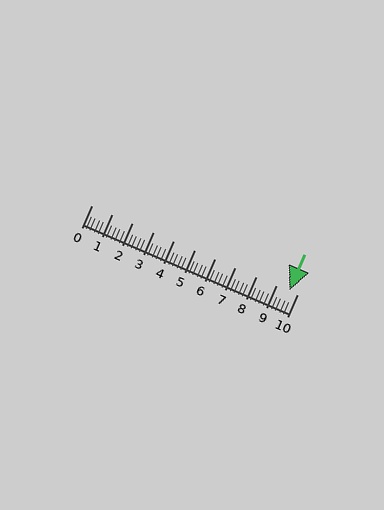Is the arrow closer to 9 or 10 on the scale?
The arrow is closer to 10.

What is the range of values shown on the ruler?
The ruler shows values from 0 to 10.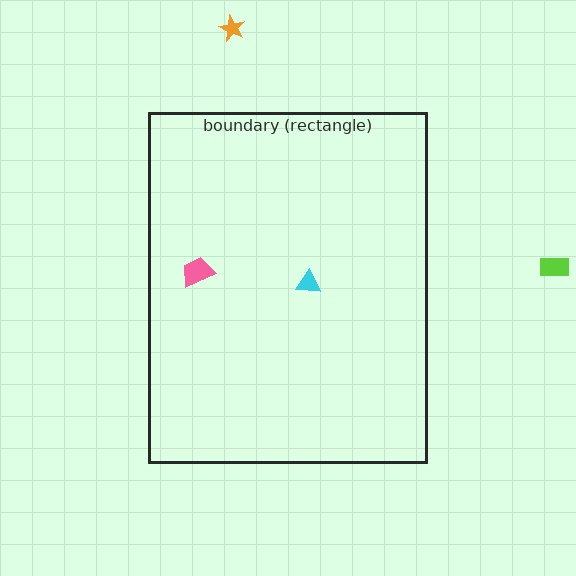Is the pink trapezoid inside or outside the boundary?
Inside.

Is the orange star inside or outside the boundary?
Outside.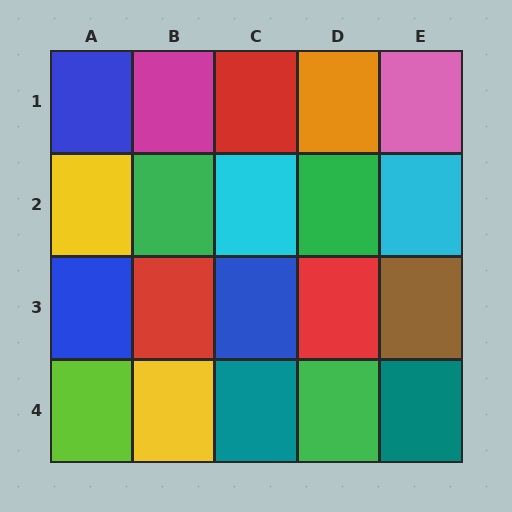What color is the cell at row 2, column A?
Yellow.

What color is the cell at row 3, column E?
Brown.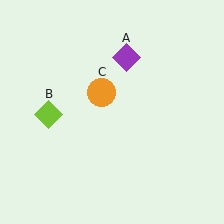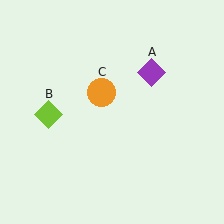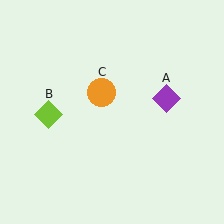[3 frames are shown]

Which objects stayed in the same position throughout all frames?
Lime diamond (object B) and orange circle (object C) remained stationary.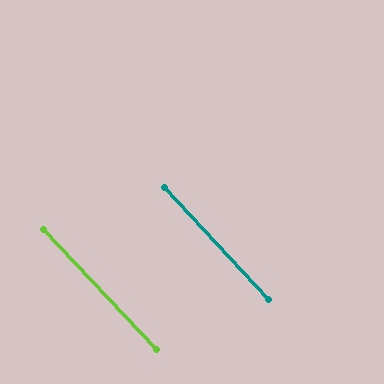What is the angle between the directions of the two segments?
Approximately 0 degrees.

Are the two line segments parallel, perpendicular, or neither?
Parallel — their directions differ by only 0.3°.